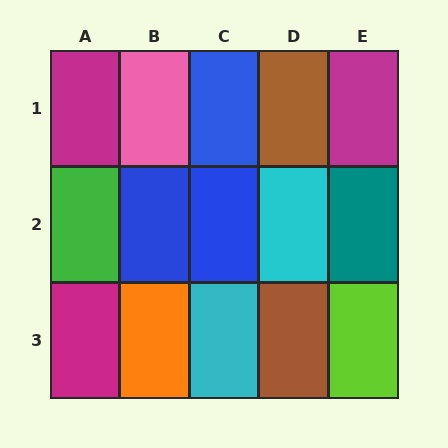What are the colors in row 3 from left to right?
Magenta, orange, cyan, brown, lime.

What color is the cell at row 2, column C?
Blue.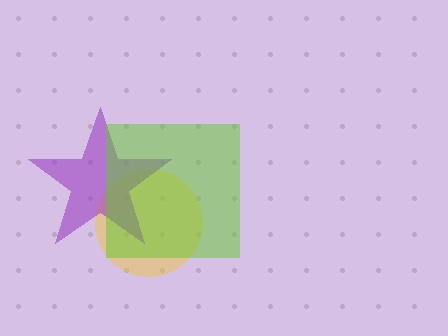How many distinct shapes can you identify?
There are 3 distinct shapes: a yellow circle, a purple star, a lime square.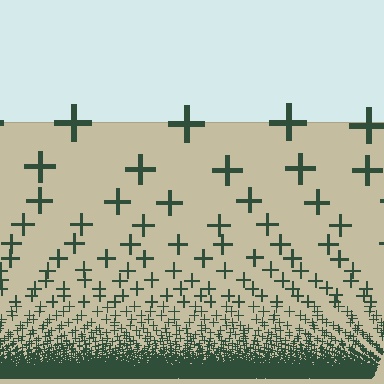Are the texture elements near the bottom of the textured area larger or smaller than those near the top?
Smaller. The gradient is inverted — elements near the bottom are smaller and denser.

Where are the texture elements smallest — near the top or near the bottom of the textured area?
Near the bottom.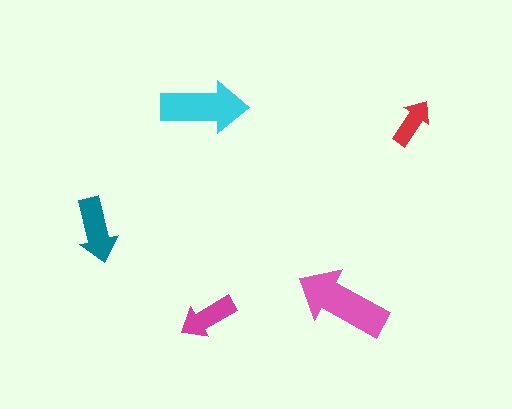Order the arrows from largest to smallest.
the pink one, the cyan one, the teal one, the magenta one, the red one.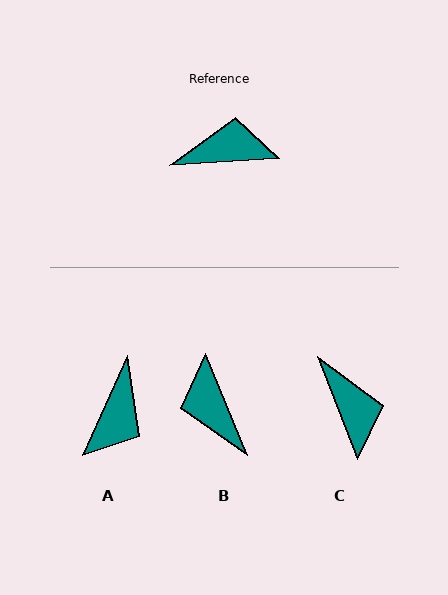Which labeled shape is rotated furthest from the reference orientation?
A, about 118 degrees away.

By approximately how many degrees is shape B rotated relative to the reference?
Approximately 108 degrees counter-clockwise.